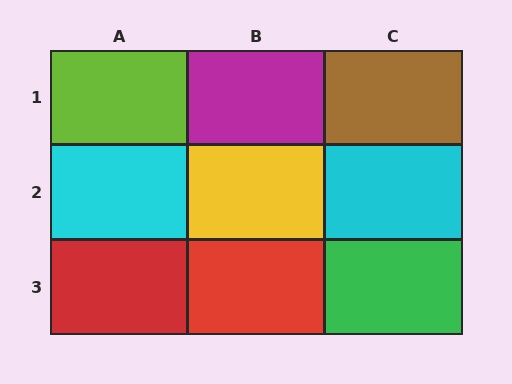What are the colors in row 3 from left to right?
Red, red, green.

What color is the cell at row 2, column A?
Cyan.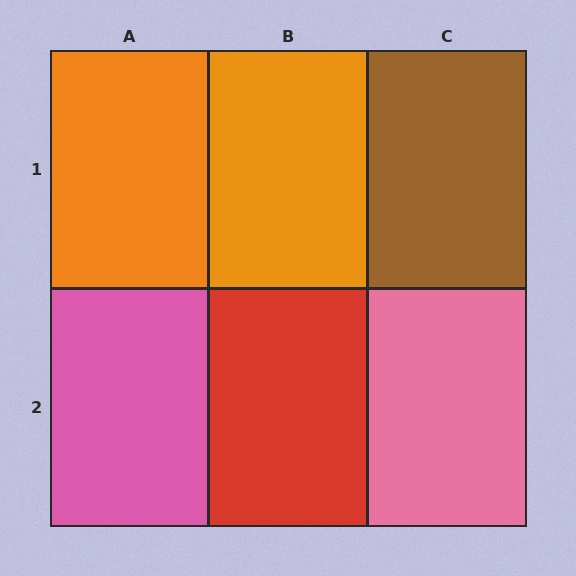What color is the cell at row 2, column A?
Pink.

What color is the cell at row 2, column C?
Pink.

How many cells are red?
1 cell is red.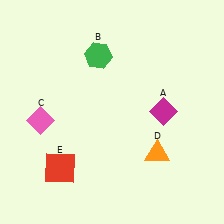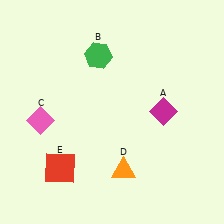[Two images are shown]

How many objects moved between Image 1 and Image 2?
1 object moved between the two images.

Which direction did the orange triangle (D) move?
The orange triangle (D) moved left.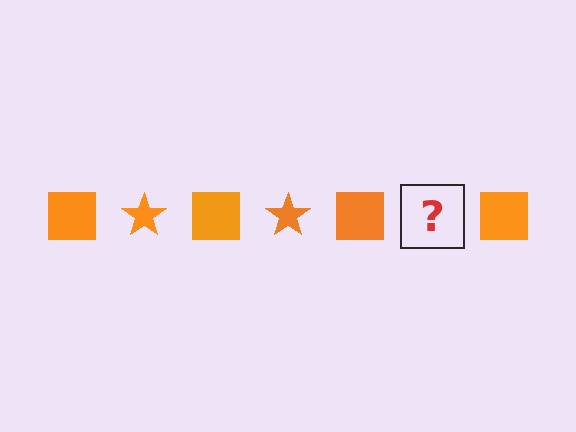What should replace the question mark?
The question mark should be replaced with an orange star.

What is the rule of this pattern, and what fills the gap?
The rule is that the pattern cycles through square, star shapes in orange. The gap should be filled with an orange star.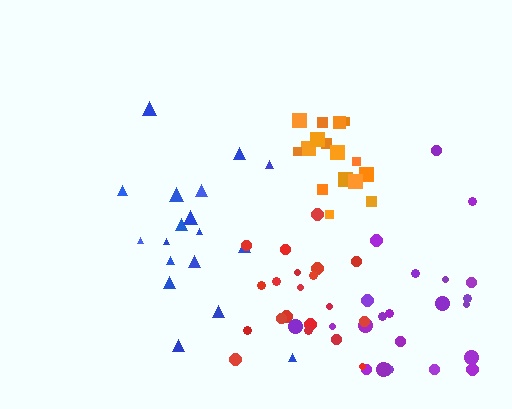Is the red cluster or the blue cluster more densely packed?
Red.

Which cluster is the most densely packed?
Orange.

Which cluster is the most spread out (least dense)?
Purple.